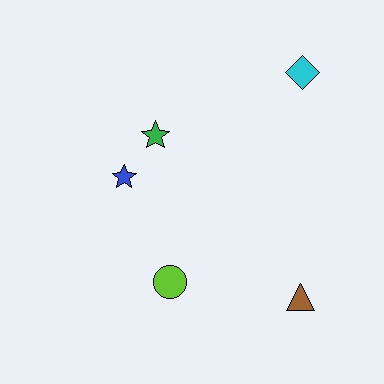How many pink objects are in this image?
There are no pink objects.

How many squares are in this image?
There are no squares.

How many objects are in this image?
There are 5 objects.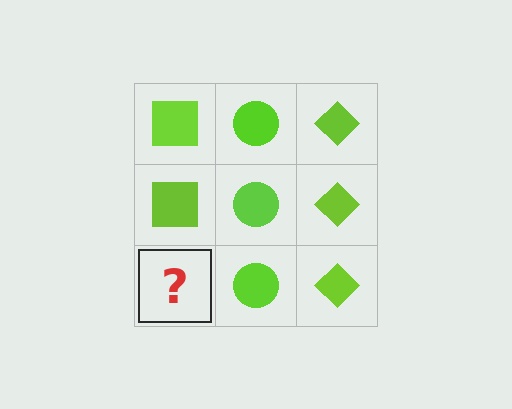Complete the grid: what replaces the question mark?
The question mark should be replaced with a lime square.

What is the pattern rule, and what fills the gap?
The rule is that each column has a consistent shape. The gap should be filled with a lime square.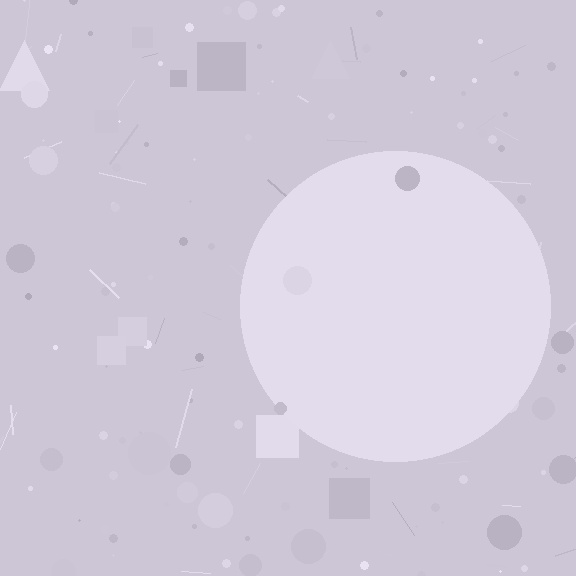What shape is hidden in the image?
A circle is hidden in the image.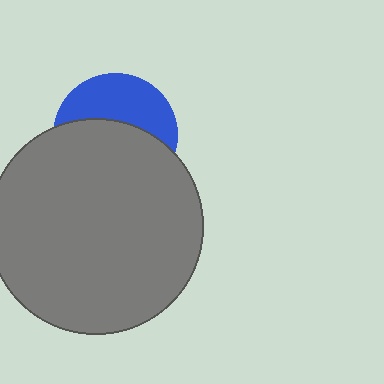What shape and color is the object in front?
The object in front is a gray circle.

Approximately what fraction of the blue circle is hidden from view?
Roughly 59% of the blue circle is hidden behind the gray circle.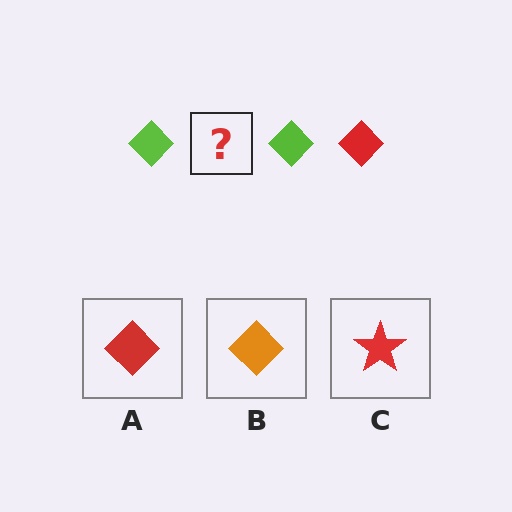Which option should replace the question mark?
Option A.